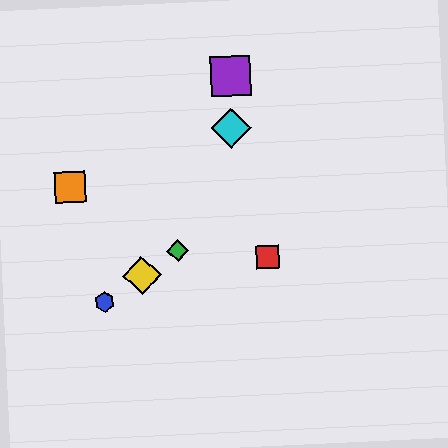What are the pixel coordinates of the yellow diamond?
The yellow diamond is at (142, 275).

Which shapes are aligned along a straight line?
The blue hexagon, the green diamond, the yellow diamond are aligned along a straight line.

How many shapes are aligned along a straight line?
3 shapes (the blue hexagon, the green diamond, the yellow diamond) are aligned along a straight line.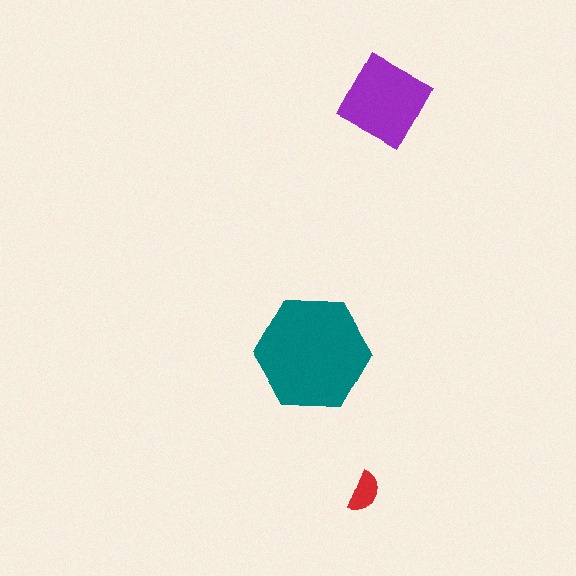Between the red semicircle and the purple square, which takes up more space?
The purple square.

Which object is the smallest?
The red semicircle.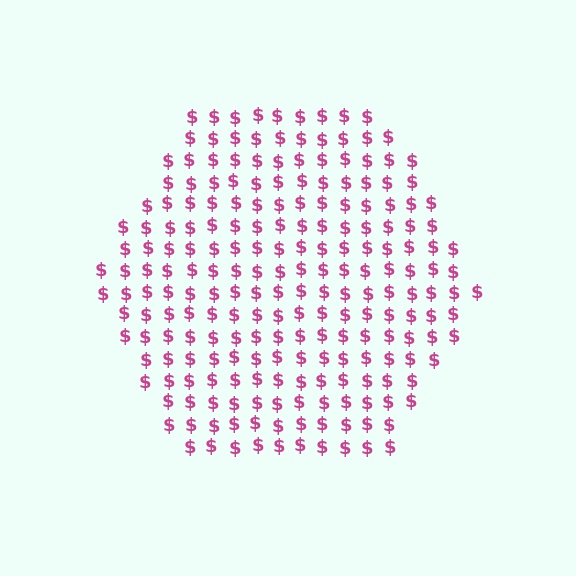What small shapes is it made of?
It is made of small dollar signs.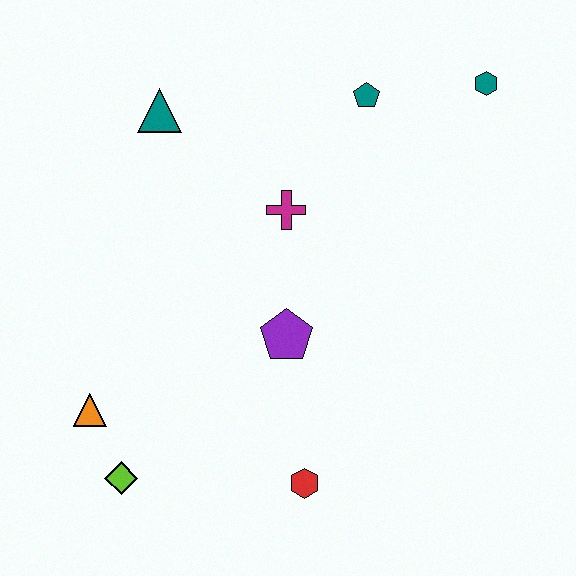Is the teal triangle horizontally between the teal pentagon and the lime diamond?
Yes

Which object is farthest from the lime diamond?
The teal hexagon is farthest from the lime diamond.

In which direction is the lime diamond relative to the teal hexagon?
The lime diamond is below the teal hexagon.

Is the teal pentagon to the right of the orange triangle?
Yes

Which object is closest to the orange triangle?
The lime diamond is closest to the orange triangle.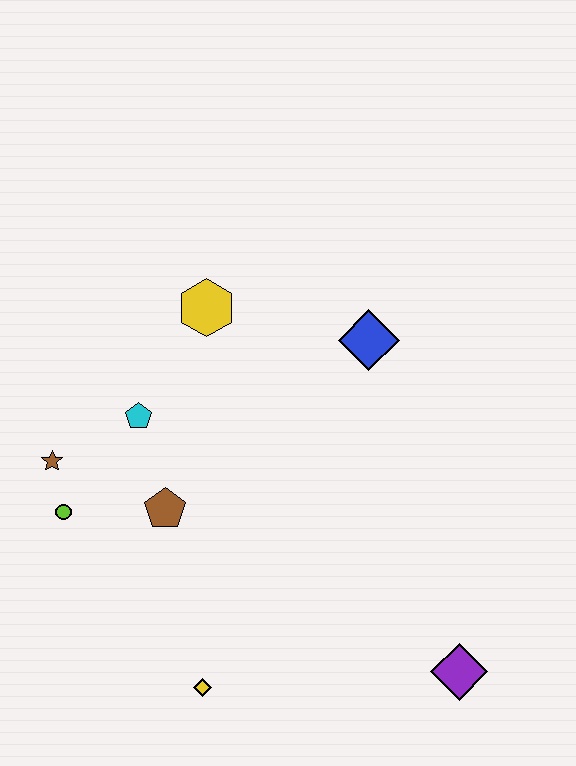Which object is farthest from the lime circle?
The purple diamond is farthest from the lime circle.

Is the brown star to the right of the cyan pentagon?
No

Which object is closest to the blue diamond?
The yellow hexagon is closest to the blue diamond.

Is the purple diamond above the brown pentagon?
No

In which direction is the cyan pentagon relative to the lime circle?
The cyan pentagon is above the lime circle.